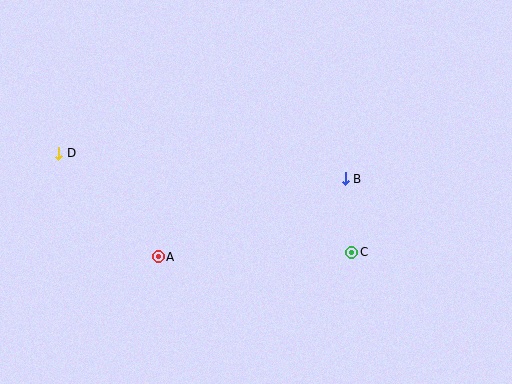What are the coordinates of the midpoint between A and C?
The midpoint between A and C is at (255, 255).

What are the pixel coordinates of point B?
Point B is at (345, 179).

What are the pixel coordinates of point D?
Point D is at (59, 153).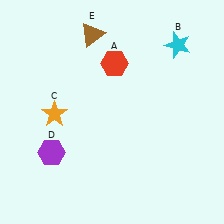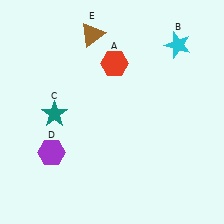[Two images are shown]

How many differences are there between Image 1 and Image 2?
There is 1 difference between the two images.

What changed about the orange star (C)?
In Image 1, C is orange. In Image 2, it changed to teal.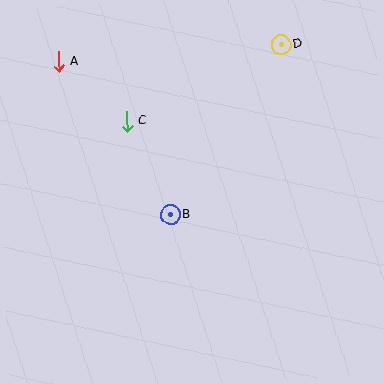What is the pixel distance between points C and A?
The distance between C and A is 91 pixels.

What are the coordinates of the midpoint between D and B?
The midpoint between D and B is at (226, 130).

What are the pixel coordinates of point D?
Point D is at (281, 45).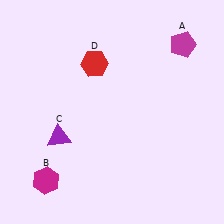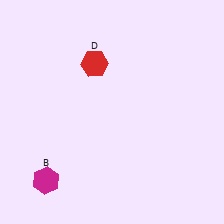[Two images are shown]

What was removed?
The magenta pentagon (A), the purple triangle (C) were removed in Image 2.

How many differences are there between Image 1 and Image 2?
There are 2 differences between the two images.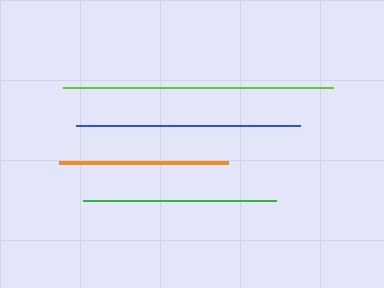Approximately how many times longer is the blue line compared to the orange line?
The blue line is approximately 1.3 times the length of the orange line.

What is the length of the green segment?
The green segment is approximately 193 pixels long.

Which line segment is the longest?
The lime line is the longest at approximately 270 pixels.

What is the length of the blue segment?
The blue segment is approximately 224 pixels long.